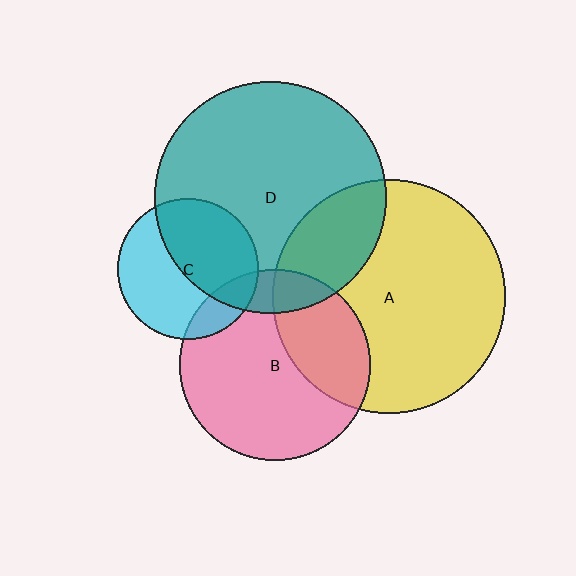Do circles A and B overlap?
Yes.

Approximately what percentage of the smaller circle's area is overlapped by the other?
Approximately 30%.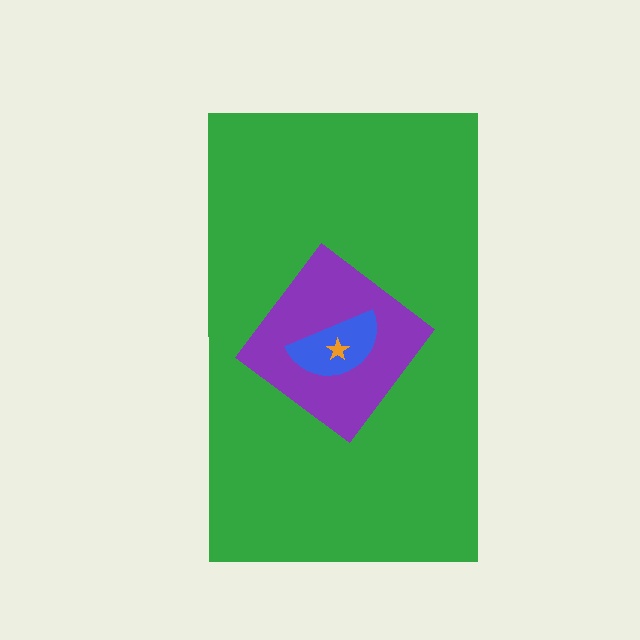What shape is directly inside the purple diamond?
The blue semicircle.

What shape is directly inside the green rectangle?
The purple diamond.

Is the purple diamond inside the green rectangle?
Yes.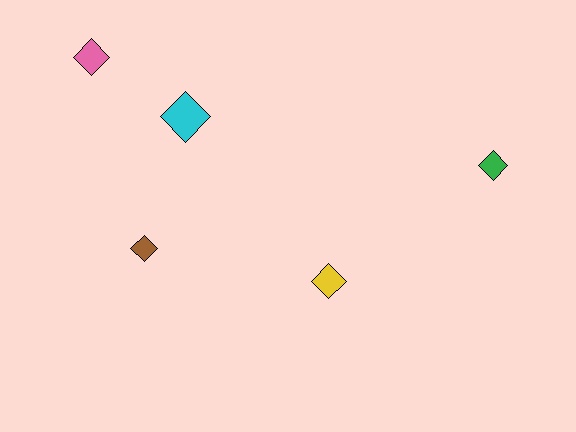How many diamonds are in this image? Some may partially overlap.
There are 5 diamonds.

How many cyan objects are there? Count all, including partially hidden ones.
There is 1 cyan object.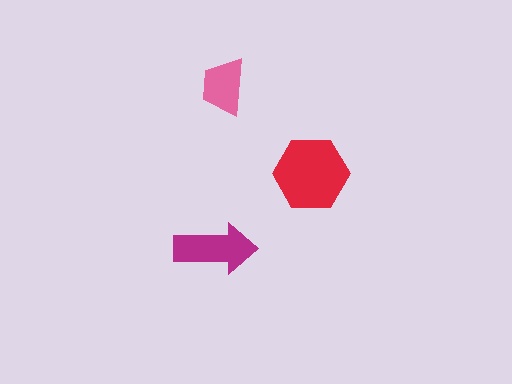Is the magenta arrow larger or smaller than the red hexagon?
Smaller.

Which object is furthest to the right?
The red hexagon is rightmost.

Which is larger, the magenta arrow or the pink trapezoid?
The magenta arrow.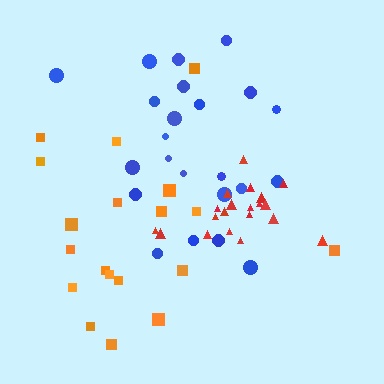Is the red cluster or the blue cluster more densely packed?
Red.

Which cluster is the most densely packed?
Red.